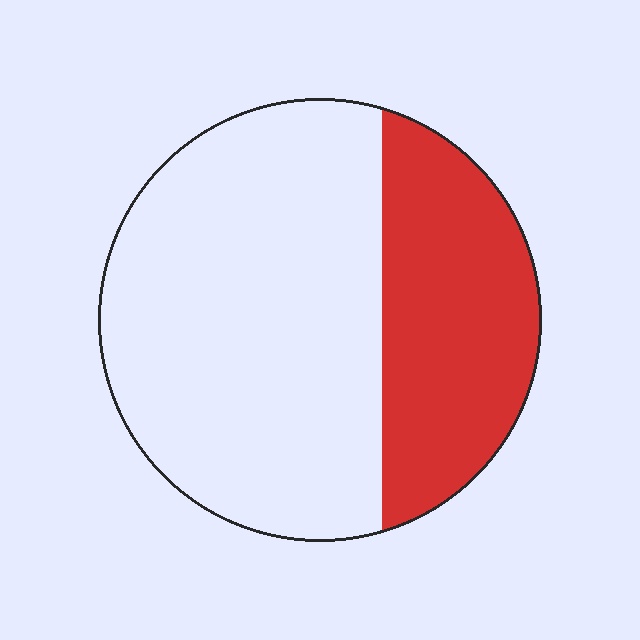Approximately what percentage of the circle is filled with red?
Approximately 30%.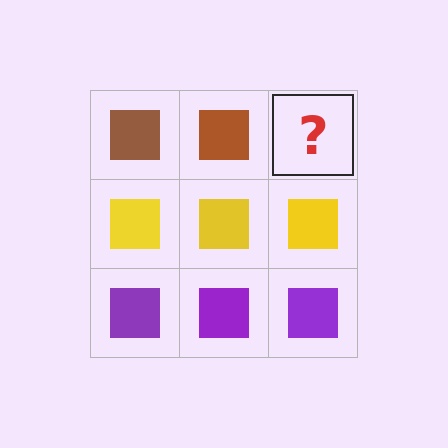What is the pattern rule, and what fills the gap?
The rule is that each row has a consistent color. The gap should be filled with a brown square.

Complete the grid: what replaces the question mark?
The question mark should be replaced with a brown square.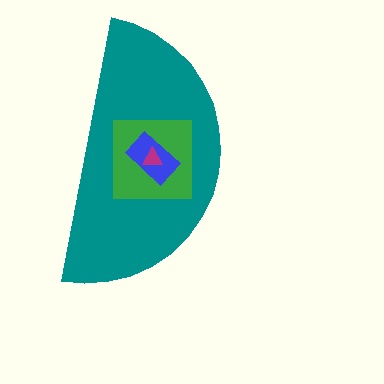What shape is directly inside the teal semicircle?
The green square.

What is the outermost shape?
The teal semicircle.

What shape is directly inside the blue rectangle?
The magenta triangle.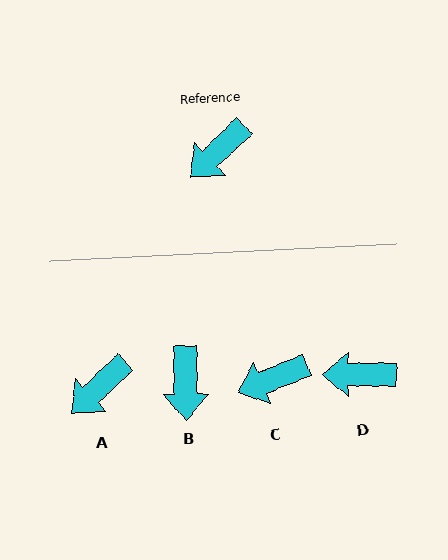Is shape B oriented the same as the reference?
No, it is off by about 47 degrees.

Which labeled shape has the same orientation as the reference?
A.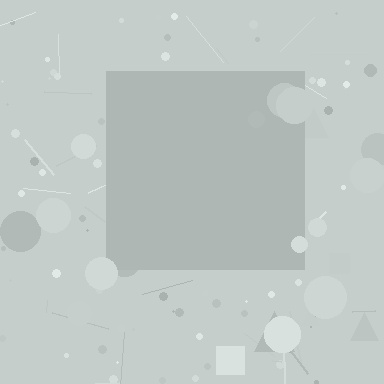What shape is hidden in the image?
A square is hidden in the image.